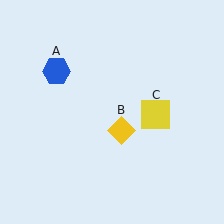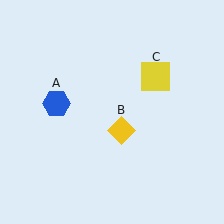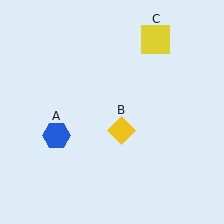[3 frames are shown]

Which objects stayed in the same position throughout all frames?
Yellow diamond (object B) remained stationary.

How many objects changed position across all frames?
2 objects changed position: blue hexagon (object A), yellow square (object C).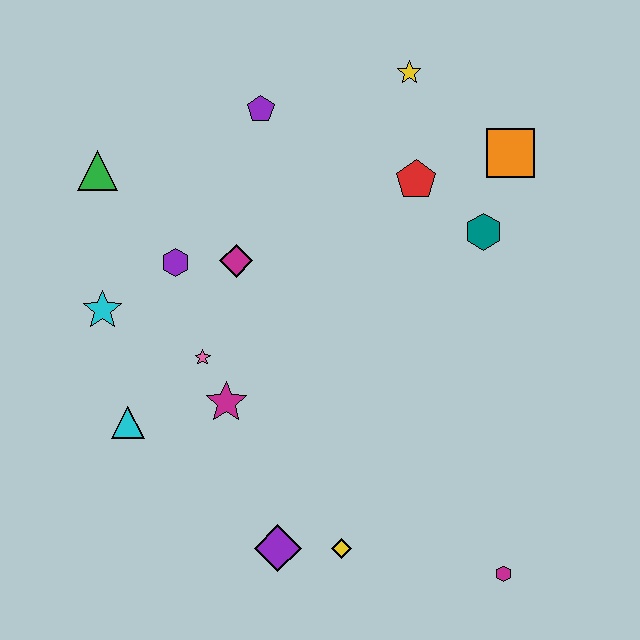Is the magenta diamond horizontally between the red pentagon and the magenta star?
Yes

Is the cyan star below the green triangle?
Yes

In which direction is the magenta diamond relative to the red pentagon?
The magenta diamond is to the left of the red pentagon.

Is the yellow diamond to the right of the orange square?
No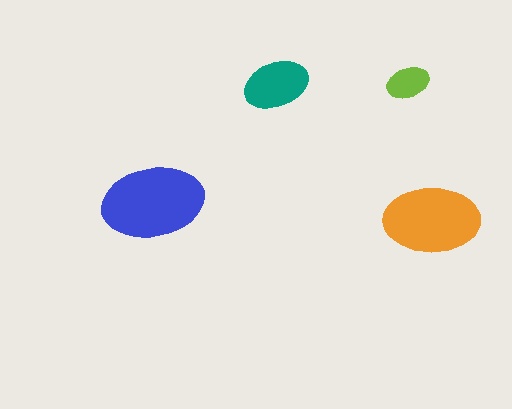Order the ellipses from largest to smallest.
the blue one, the orange one, the teal one, the lime one.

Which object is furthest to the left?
The blue ellipse is leftmost.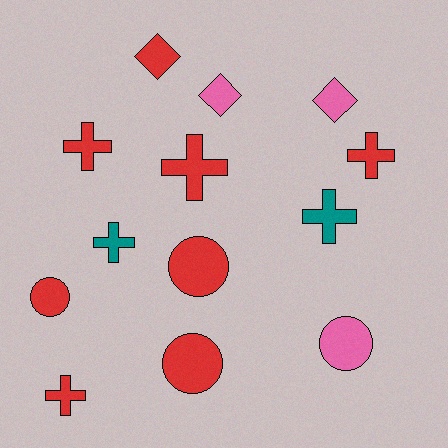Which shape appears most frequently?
Cross, with 6 objects.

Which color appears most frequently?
Red, with 8 objects.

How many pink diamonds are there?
There are 2 pink diamonds.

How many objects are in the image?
There are 13 objects.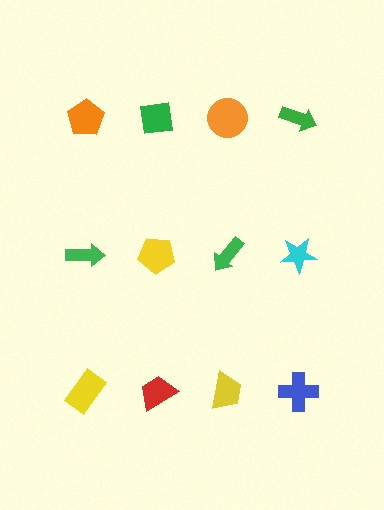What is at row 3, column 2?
A red trapezoid.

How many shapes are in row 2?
4 shapes.